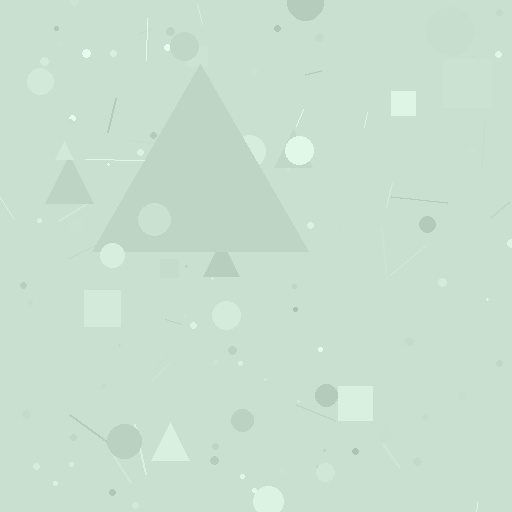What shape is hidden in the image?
A triangle is hidden in the image.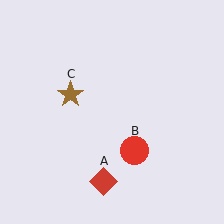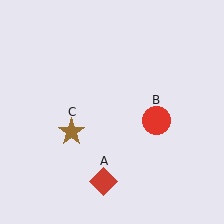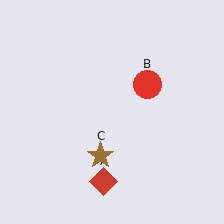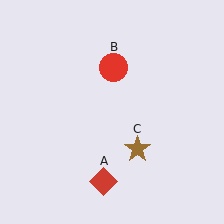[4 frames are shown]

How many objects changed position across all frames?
2 objects changed position: red circle (object B), brown star (object C).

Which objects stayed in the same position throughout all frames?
Red diamond (object A) remained stationary.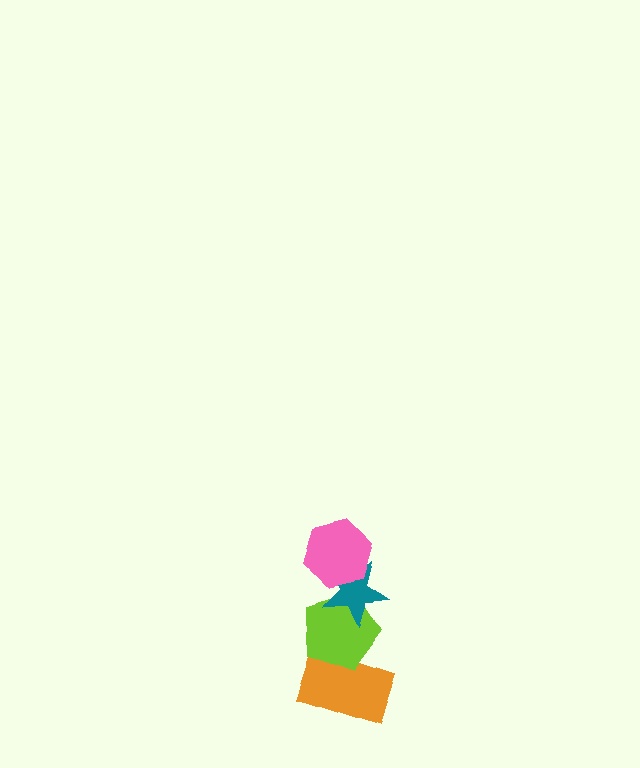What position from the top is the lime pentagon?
The lime pentagon is 3rd from the top.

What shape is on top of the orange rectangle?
The lime pentagon is on top of the orange rectangle.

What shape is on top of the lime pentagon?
The teal star is on top of the lime pentagon.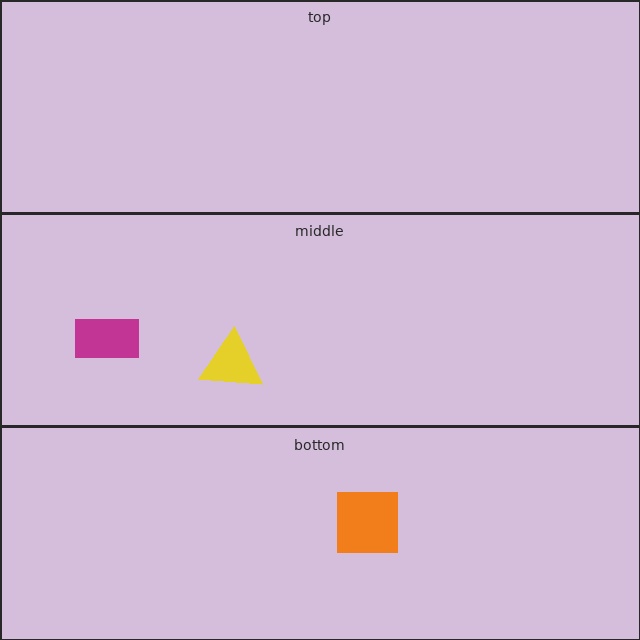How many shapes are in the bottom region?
1.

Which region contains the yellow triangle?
The middle region.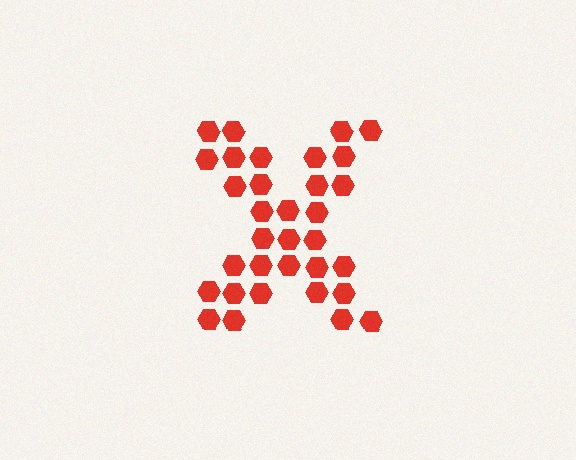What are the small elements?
The small elements are hexagons.